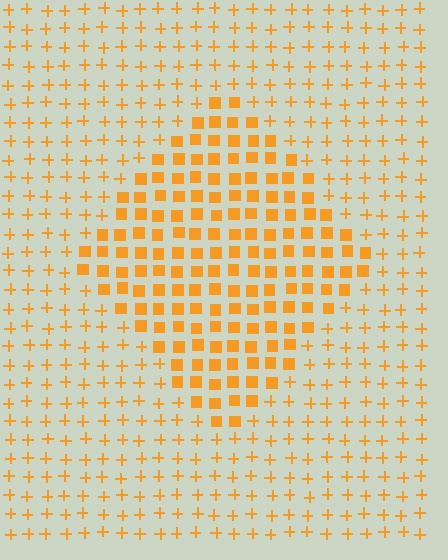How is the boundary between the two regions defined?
The boundary is defined by a change in element shape: squares inside vs. plus signs outside. All elements share the same color and spacing.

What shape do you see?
I see a diamond.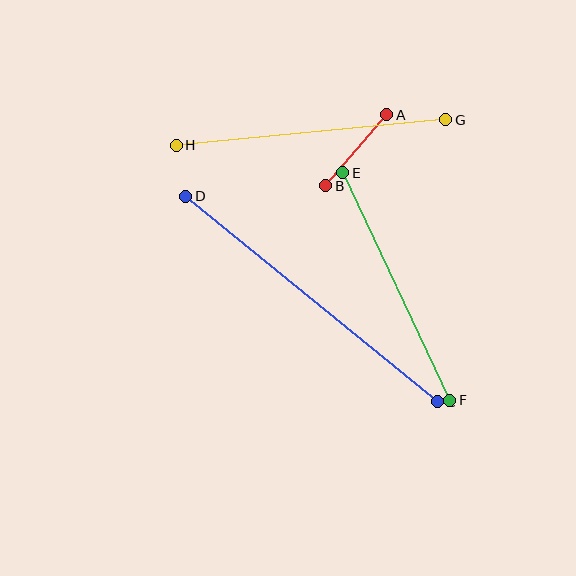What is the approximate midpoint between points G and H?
The midpoint is at approximately (311, 132) pixels.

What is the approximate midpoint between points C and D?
The midpoint is at approximately (312, 299) pixels.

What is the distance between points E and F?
The distance is approximately 252 pixels.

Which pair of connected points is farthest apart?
Points C and D are farthest apart.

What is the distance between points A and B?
The distance is approximately 94 pixels.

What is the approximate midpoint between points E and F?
The midpoint is at approximately (396, 287) pixels.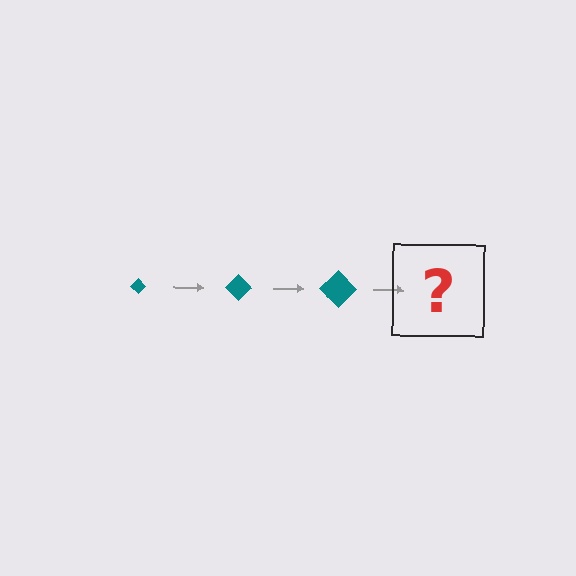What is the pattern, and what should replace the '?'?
The pattern is that the diamond gets progressively larger each step. The '?' should be a teal diamond, larger than the previous one.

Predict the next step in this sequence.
The next step is a teal diamond, larger than the previous one.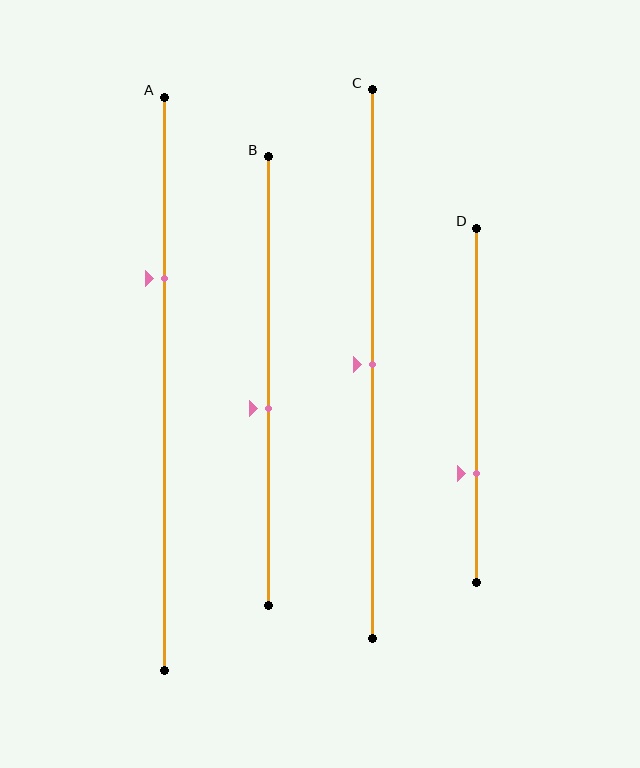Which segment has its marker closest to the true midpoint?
Segment C has its marker closest to the true midpoint.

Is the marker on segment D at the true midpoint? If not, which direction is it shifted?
No, the marker on segment D is shifted downward by about 19% of the segment length.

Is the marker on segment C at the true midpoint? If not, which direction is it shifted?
Yes, the marker on segment C is at the true midpoint.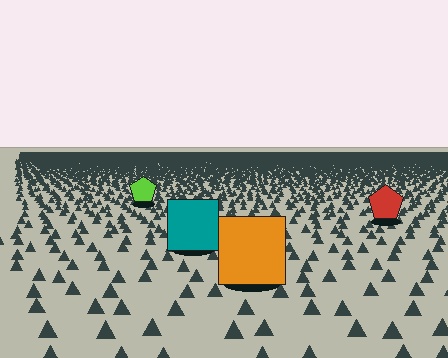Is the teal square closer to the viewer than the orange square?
No. The orange square is closer — you can tell from the texture gradient: the ground texture is coarser near it.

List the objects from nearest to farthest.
From nearest to farthest: the orange square, the teal square, the red pentagon, the lime pentagon.